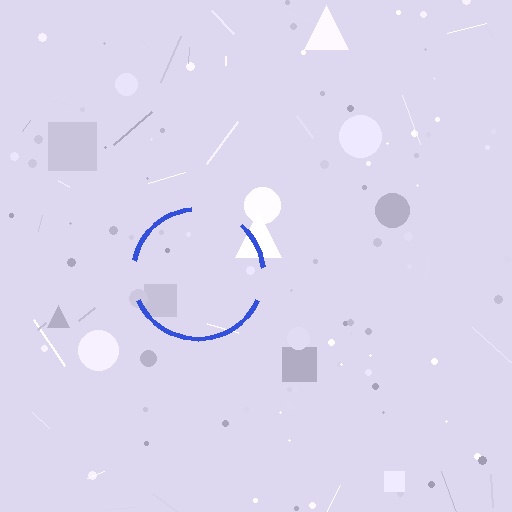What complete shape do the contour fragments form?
The contour fragments form a circle.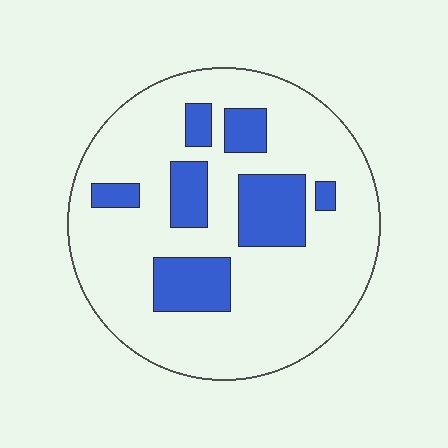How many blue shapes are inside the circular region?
7.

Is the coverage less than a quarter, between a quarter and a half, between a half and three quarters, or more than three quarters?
Less than a quarter.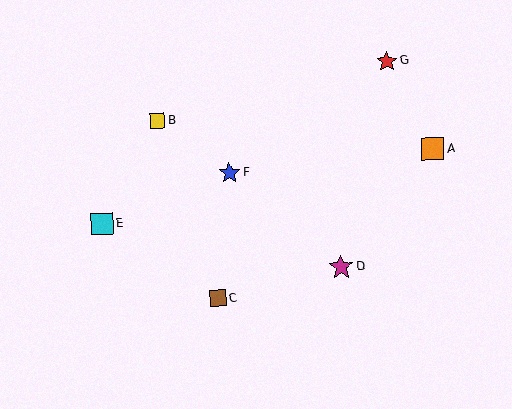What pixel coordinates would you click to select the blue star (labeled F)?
Click at (229, 173) to select the blue star F.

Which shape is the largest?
The magenta star (labeled D) is the largest.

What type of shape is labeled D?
Shape D is a magenta star.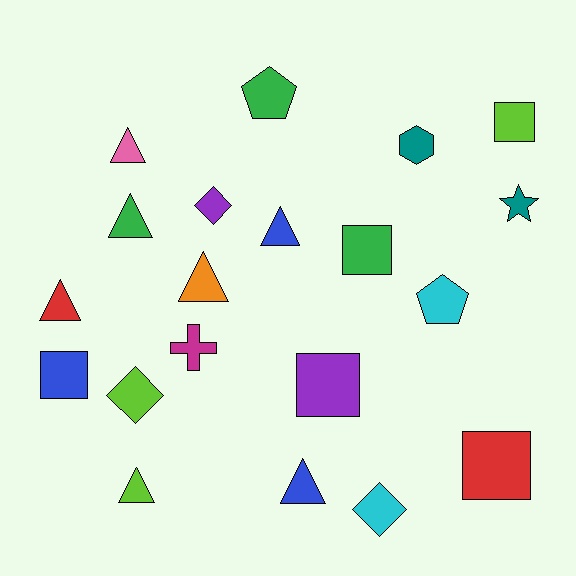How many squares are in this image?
There are 5 squares.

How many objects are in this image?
There are 20 objects.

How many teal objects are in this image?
There are 2 teal objects.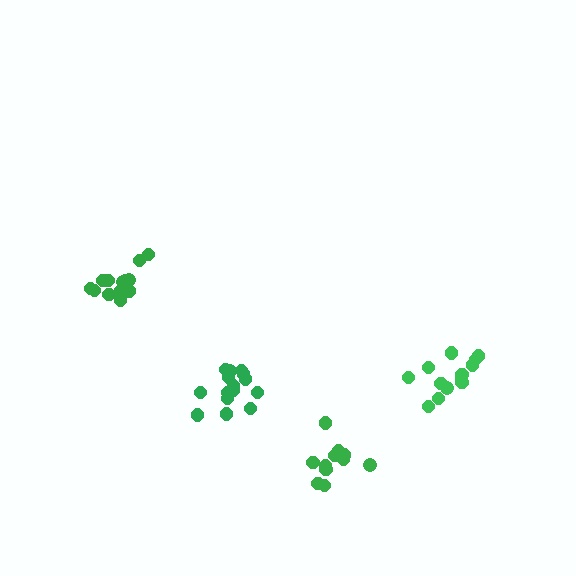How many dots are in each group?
Group 1: 12 dots, Group 2: 15 dots, Group 3: 15 dots, Group 4: 13 dots (55 total).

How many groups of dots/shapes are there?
There are 4 groups.